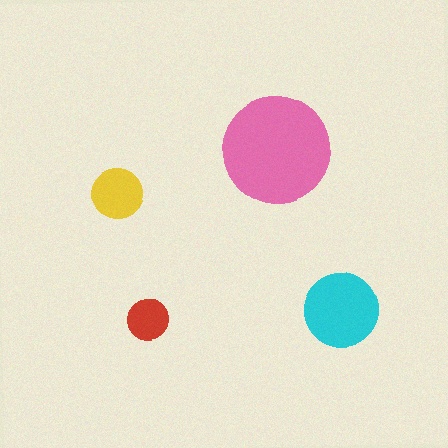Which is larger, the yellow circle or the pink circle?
The pink one.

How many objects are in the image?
There are 4 objects in the image.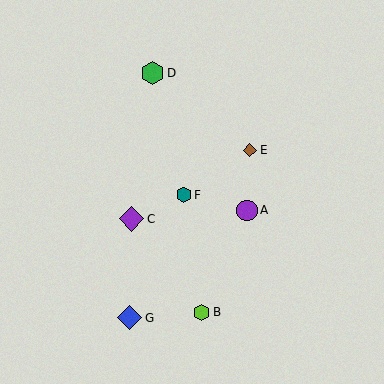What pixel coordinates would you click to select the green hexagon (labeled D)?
Click at (153, 73) to select the green hexagon D.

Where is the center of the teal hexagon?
The center of the teal hexagon is at (184, 195).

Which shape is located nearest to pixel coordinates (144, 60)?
The green hexagon (labeled D) at (153, 73) is nearest to that location.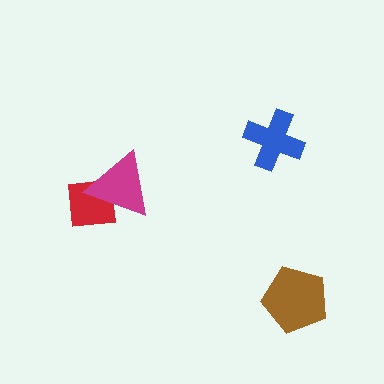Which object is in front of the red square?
The magenta triangle is in front of the red square.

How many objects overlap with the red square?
1 object overlaps with the red square.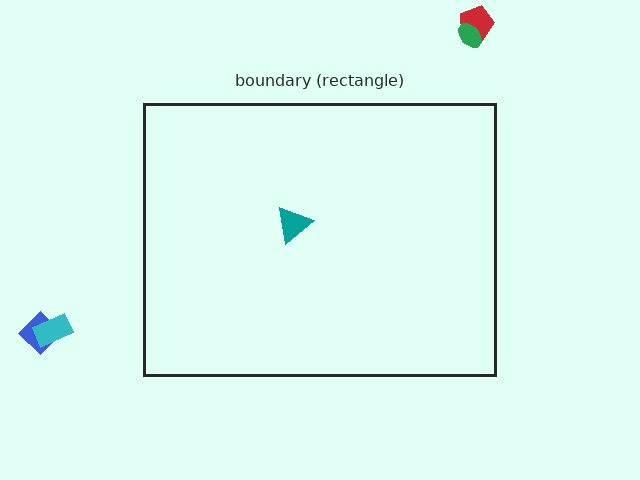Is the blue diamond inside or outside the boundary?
Outside.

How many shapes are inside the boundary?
1 inside, 4 outside.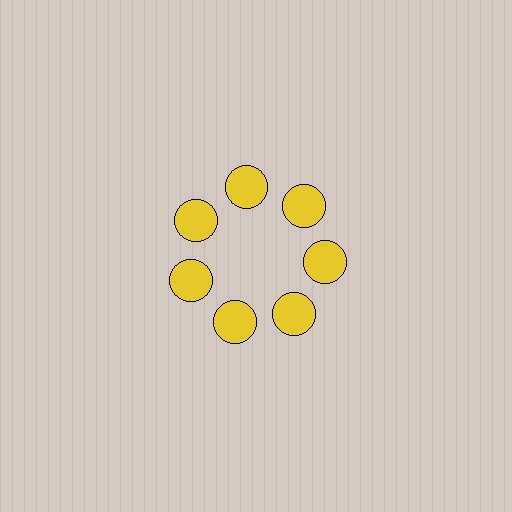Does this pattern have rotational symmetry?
Yes, this pattern has 7-fold rotational symmetry. It looks the same after rotating 51 degrees around the center.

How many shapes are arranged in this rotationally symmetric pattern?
There are 7 shapes, arranged in 7 groups of 1.